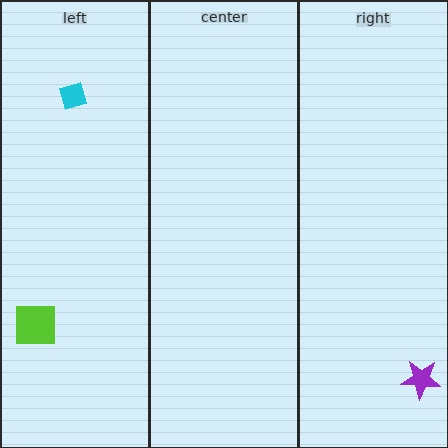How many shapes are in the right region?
1.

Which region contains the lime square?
The left region.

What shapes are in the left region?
The lime square, the cyan diamond.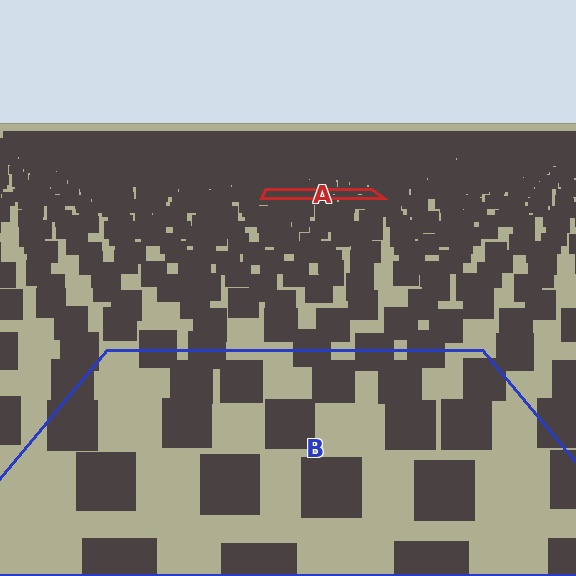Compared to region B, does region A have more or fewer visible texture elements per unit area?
Region A has more texture elements per unit area — they are packed more densely because it is farther away.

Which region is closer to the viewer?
Region B is closer. The texture elements there are larger and more spread out.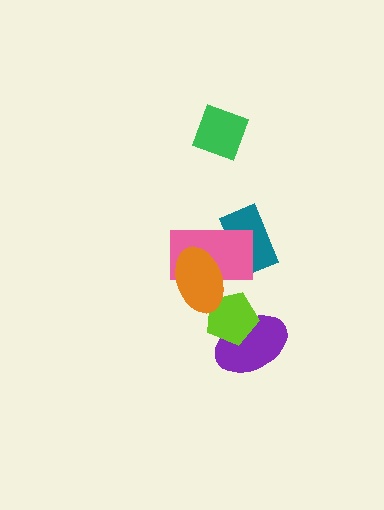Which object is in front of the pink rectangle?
The orange ellipse is in front of the pink rectangle.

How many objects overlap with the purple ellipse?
1 object overlaps with the purple ellipse.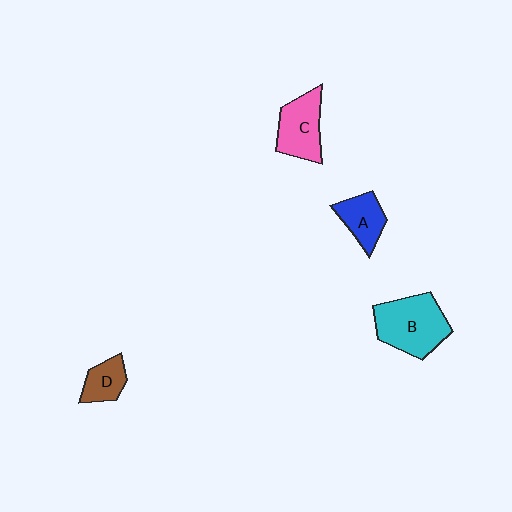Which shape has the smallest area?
Shape D (brown).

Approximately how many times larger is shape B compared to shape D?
Approximately 2.3 times.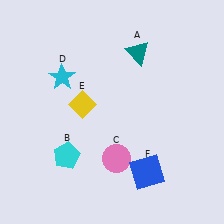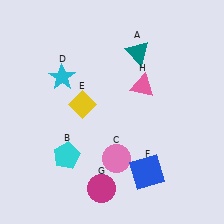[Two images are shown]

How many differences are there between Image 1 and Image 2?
There are 2 differences between the two images.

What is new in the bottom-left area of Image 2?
A magenta circle (G) was added in the bottom-left area of Image 2.